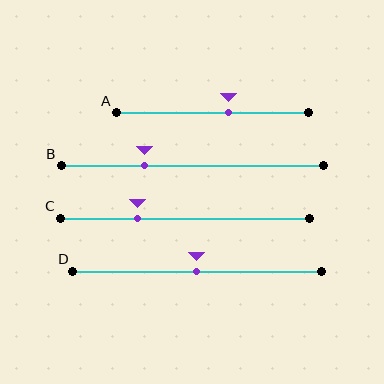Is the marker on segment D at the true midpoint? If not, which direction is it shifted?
Yes, the marker on segment D is at the true midpoint.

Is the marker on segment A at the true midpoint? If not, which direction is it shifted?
No, the marker on segment A is shifted to the right by about 8% of the segment length.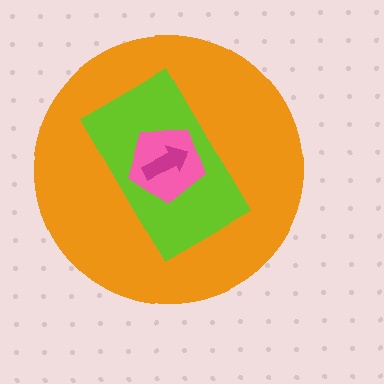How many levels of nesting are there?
4.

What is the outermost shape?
The orange circle.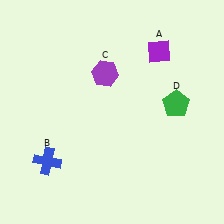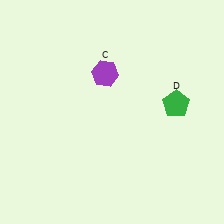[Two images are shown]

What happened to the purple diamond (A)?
The purple diamond (A) was removed in Image 2. It was in the top-right area of Image 1.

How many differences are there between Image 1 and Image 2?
There are 2 differences between the two images.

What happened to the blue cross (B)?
The blue cross (B) was removed in Image 2. It was in the bottom-left area of Image 1.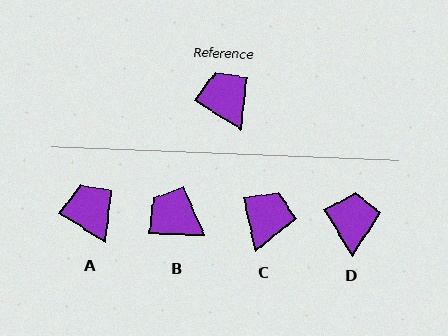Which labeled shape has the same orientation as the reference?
A.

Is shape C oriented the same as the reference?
No, it is off by about 45 degrees.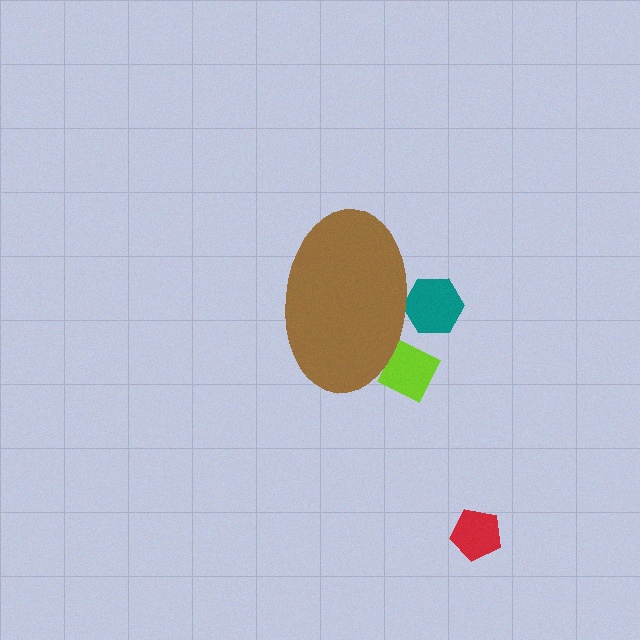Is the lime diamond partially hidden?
Yes, the lime diamond is partially hidden behind the brown ellipse.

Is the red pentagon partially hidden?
No, the red pentagon is fully visible.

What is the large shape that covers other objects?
A brown ellipse.